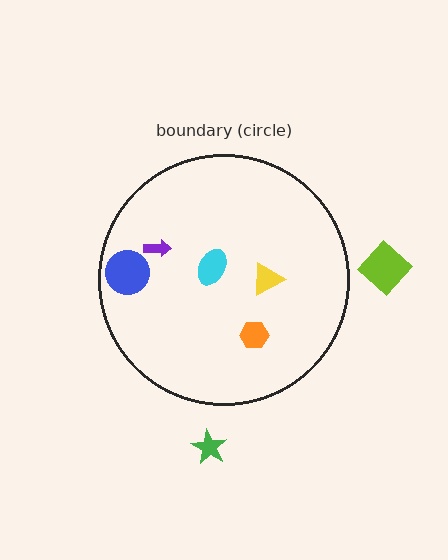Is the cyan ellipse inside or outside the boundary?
Inside.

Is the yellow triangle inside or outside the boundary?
Inside.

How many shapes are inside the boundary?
5 inside, 2 outside.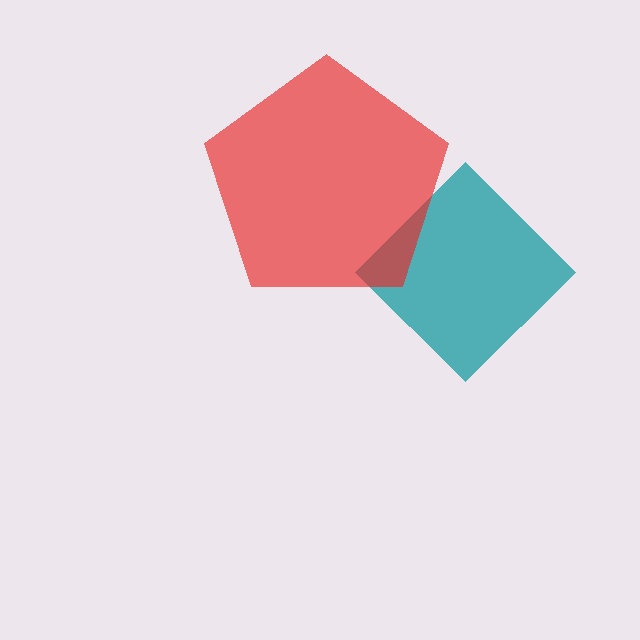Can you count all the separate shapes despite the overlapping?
Yes, there are 2 separate shapes.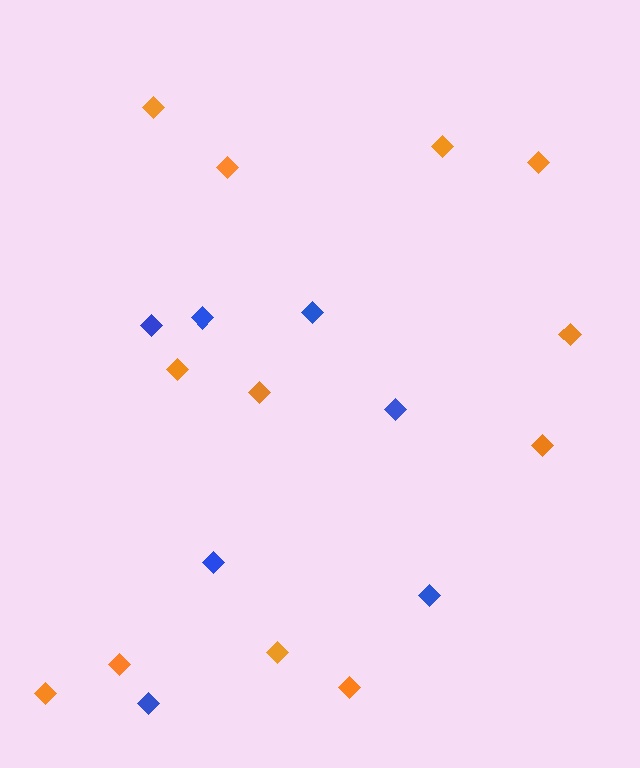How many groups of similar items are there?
There are 2 groups: one group of blue diamonds (7) and one group of orange diamonds (12).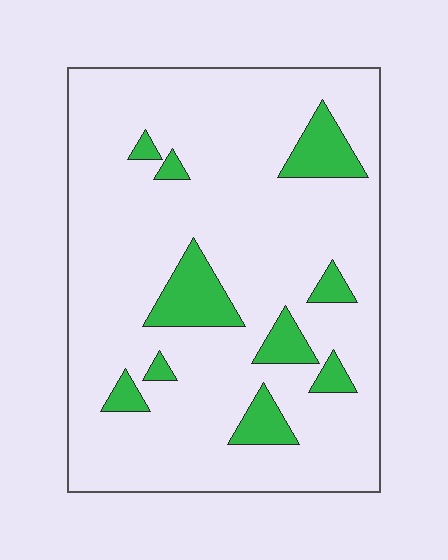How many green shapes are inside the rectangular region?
10.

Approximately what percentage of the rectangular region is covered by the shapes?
Approximately 15%.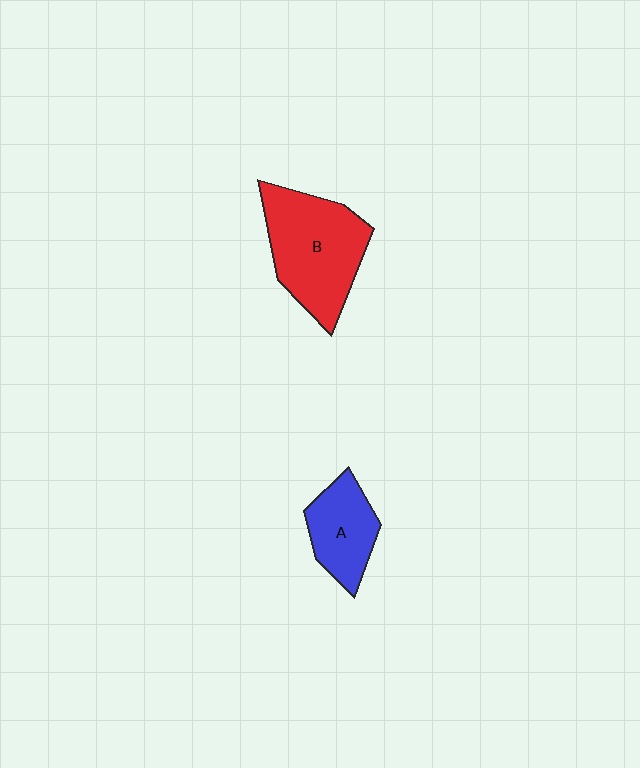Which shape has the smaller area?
Shape A (blue).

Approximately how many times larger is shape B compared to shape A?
Approximately 1.7 times.